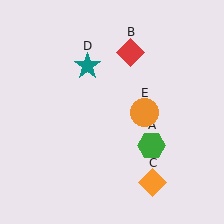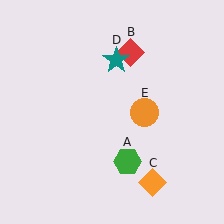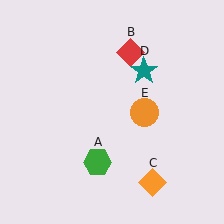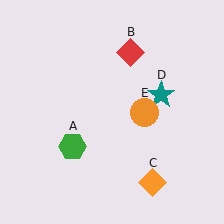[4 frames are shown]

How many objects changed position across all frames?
2 objects changed position: green hexagon (object A), teal star (object D).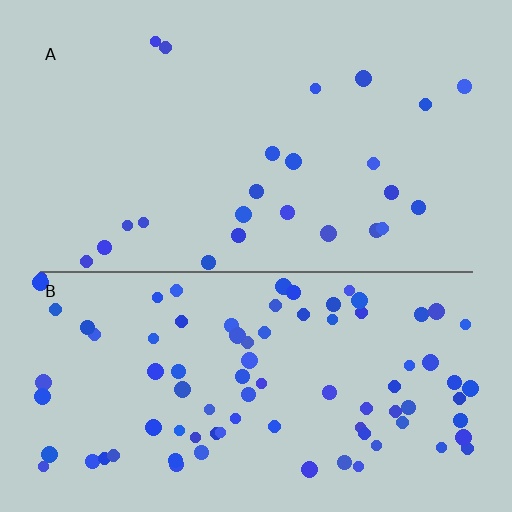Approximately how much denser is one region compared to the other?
Approximately 3.6× — region B over region A.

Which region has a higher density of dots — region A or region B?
B (the bottom).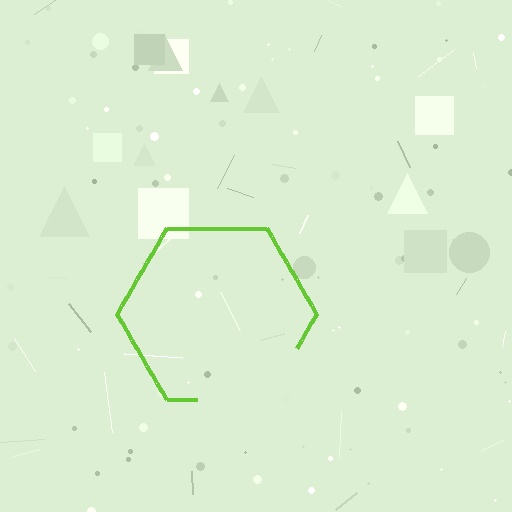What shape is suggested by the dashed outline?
The dashed outline suggests a hexagon.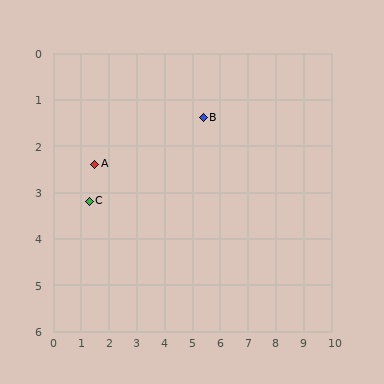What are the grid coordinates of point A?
Point A is at approximately (1.5, 2.4).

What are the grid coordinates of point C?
Point C is at approximately (1.3, 3.2).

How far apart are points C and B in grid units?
Points C and B are about 4.5 grid units apart.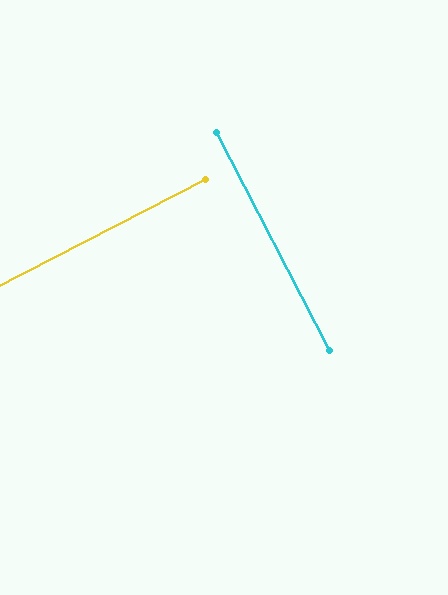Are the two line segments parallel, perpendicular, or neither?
Perpendicular — they meet at approximately 90°.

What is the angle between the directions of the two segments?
Approximately 90 degrees.